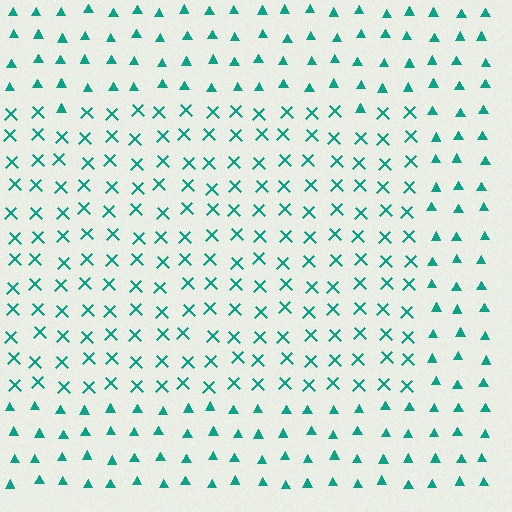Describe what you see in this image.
The image is filled with small teal elements arranged in a uniform grid. A rectangle-shaped region contains X marks, while the surrounding area contains triangles. The boundary is defined purely by the change in element shape.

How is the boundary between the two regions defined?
The boundary is defined by a change in element shape: X marks inside vs. triangles outside. All elements share the same color and spacing.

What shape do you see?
I see a rectangle.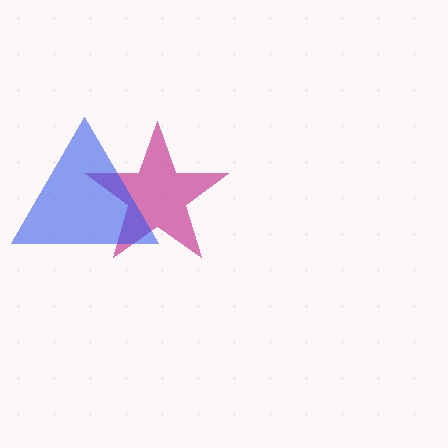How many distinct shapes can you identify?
There are 2 distinct shapes: a magenta star, a blue triangle.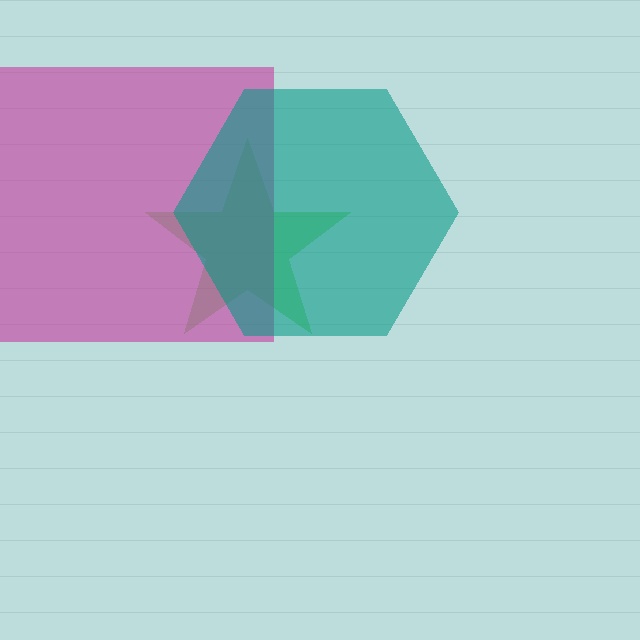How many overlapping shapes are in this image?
There are 3 overlapping shapes in the image.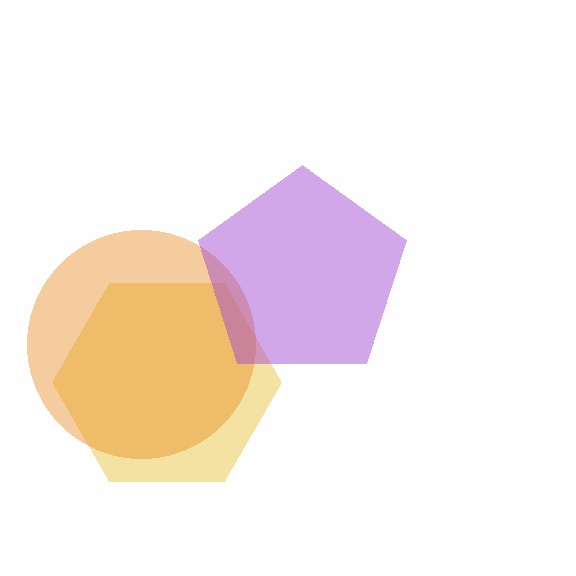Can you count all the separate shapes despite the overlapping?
Yes, there are 3 separate shapes.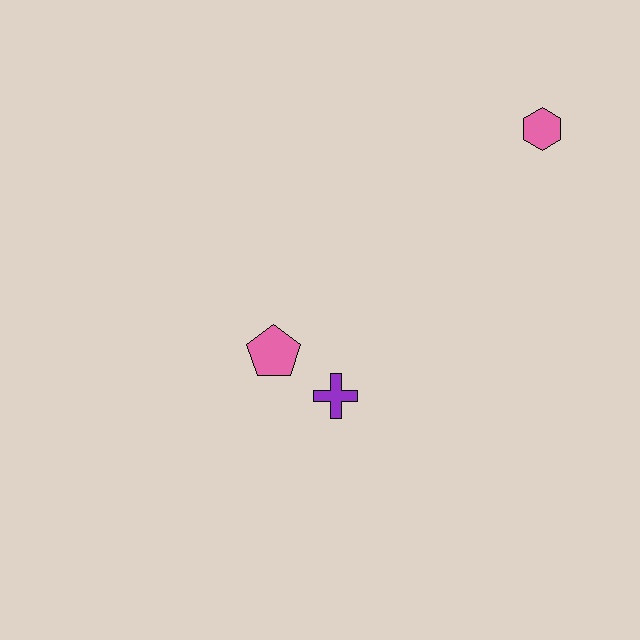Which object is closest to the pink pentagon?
The purple cross is closest to the pink pentagon.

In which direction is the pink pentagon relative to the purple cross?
The pink pentagon is to the left of the purple cross.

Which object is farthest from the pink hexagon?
The pink pentagon is farthest from the pink hexagon.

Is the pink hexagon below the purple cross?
No